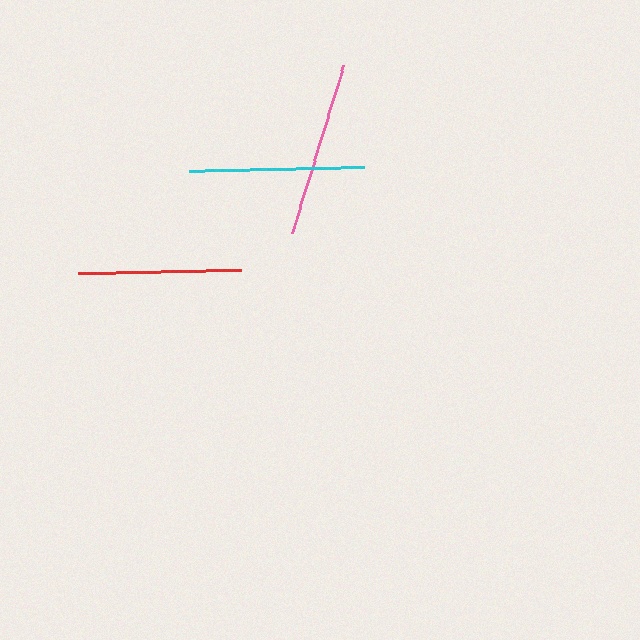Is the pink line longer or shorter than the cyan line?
The pink line is longer than the cyan line.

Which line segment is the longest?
The pink line is the longest at approximately 175 pixels.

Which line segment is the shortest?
The red line is the shortest at approximately 162 pixels.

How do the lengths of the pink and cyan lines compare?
The pink and cyan lines are approximately the same length.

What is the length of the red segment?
The red segment is approximately 162 pixels long.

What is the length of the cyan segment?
The cyan segment is approximately 175 pixels long.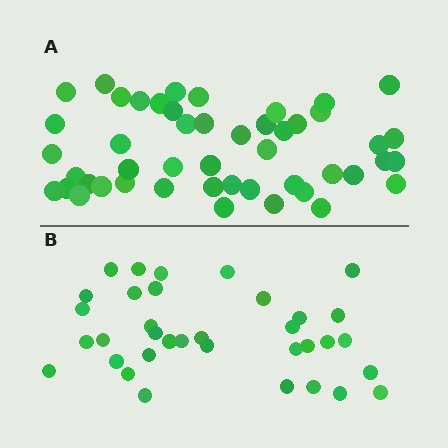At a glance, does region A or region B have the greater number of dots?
Region A (the top region) has more dots.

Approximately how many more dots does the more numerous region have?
Region A has approximately 15 more dots than region B.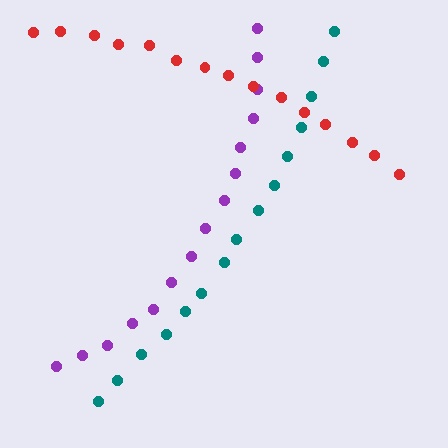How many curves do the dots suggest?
There are 3 distinct paths.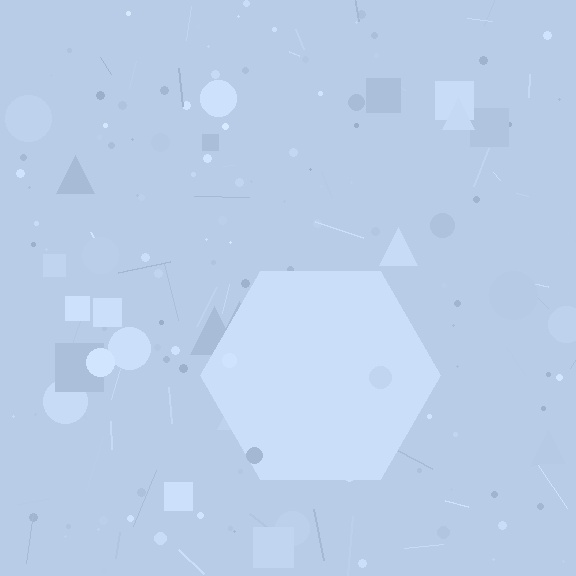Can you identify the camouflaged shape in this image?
The camouflaged shape is a hexagon.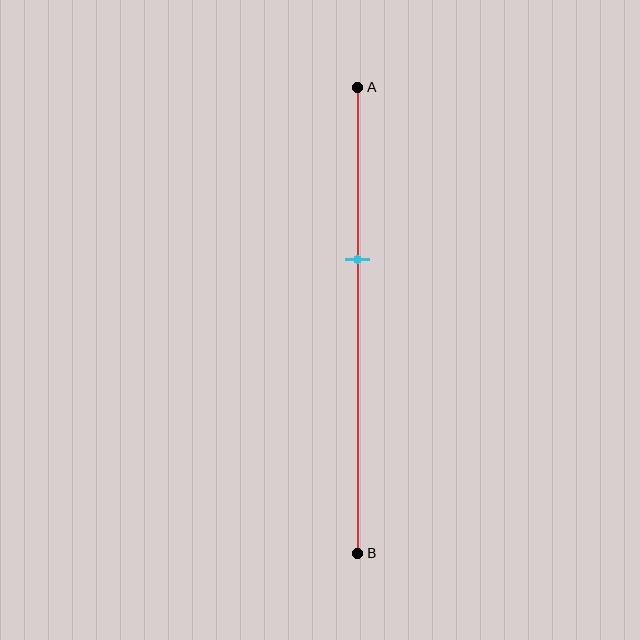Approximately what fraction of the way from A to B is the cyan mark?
The cyan mark is approximately 35% of the way from A to B.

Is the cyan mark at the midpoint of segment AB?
No, the mark is at about 35% from A, not at the 50% midpoint.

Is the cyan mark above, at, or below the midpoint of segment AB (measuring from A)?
The cyan mark is above the midpoint of segment AB.